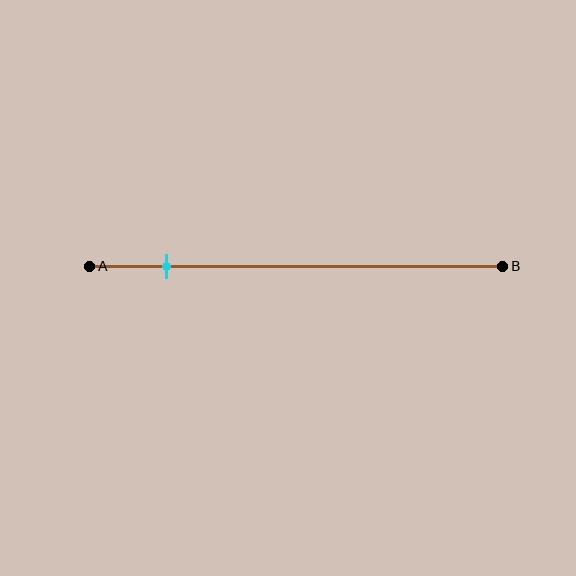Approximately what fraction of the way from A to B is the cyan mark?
The cyan mark is approximately 20% of the way from A to B.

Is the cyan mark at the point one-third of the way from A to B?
No, the mark is at about 20% from A, not at the 33% one-third point.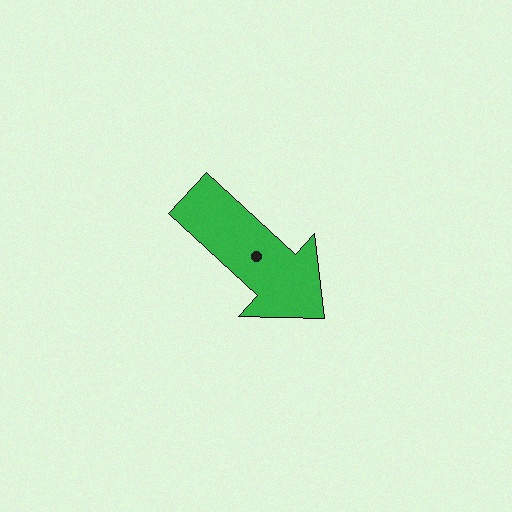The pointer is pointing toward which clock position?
Roughly 4 o'clock.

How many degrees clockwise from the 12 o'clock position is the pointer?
Approximately 132 degrees.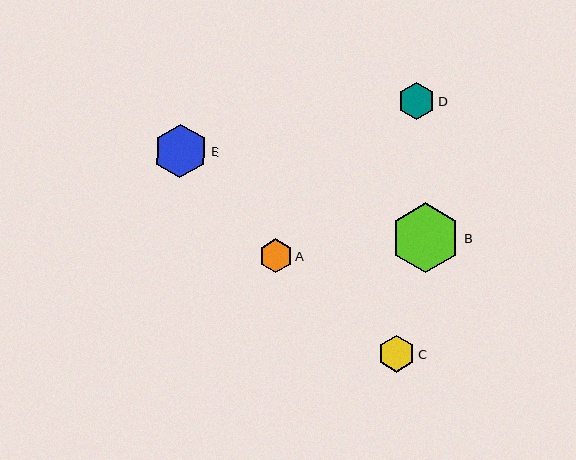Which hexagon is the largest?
Hexagon B is the largest with a size of approximately 70 pixels.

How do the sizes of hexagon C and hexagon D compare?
Hexagon C and hexagon D are approximately the same size.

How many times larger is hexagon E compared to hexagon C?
Hexagon E is approximately 1.4 times the size of hexagon C.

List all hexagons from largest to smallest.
From largest to smallest: B, E, C, D, A.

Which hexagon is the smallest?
Hexagon A is the smallest with a size of approximately 33 pixels.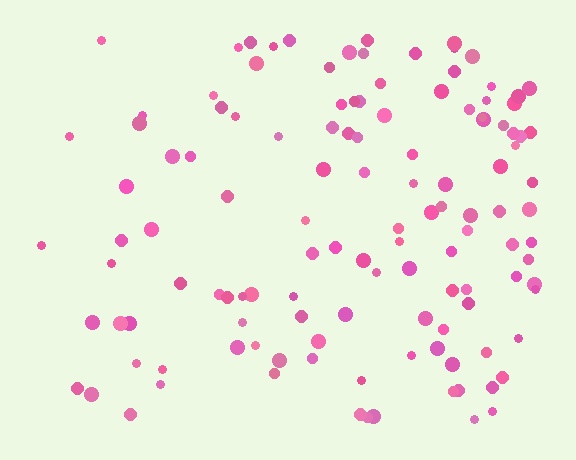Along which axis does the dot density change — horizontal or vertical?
Horizontal.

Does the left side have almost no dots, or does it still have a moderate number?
Still a moderate number, just noticeably fewer than the right.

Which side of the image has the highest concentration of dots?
The right.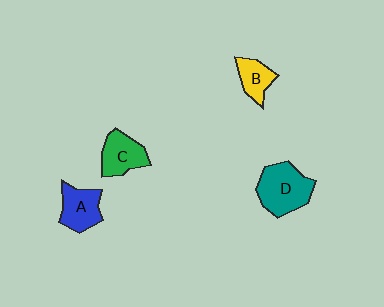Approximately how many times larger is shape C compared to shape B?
Approximately 1.4 times.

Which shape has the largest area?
Shape D (teal).